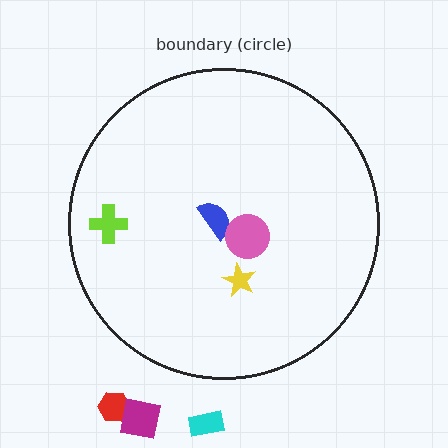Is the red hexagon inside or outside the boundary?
Outside.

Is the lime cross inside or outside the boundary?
Inside.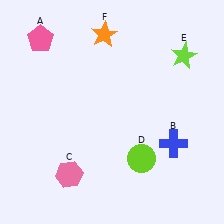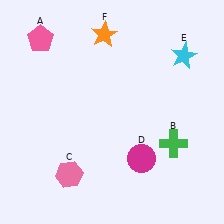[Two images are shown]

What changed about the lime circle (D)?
In Image 1, D is lime. In Image 2, it changed to magenta.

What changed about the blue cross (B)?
In Image 1, B is blue. In Image 2, it changed to green.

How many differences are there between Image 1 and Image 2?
There are 3 differences between the two images.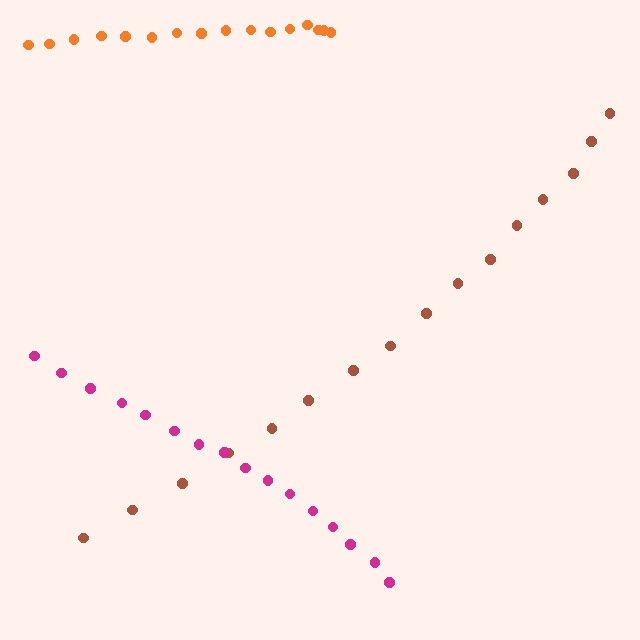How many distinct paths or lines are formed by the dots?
There are 3 distinct paths.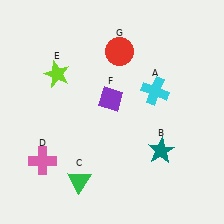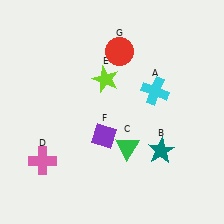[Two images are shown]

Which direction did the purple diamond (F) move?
The purple diamond (F) moved down.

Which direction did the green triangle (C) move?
The green triangle (C) moved right.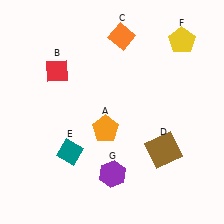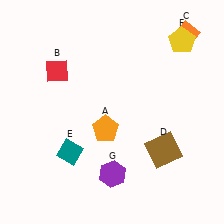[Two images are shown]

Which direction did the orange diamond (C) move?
The orange diamond (C) moved right.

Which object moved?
The orange diamond (C) moved right.